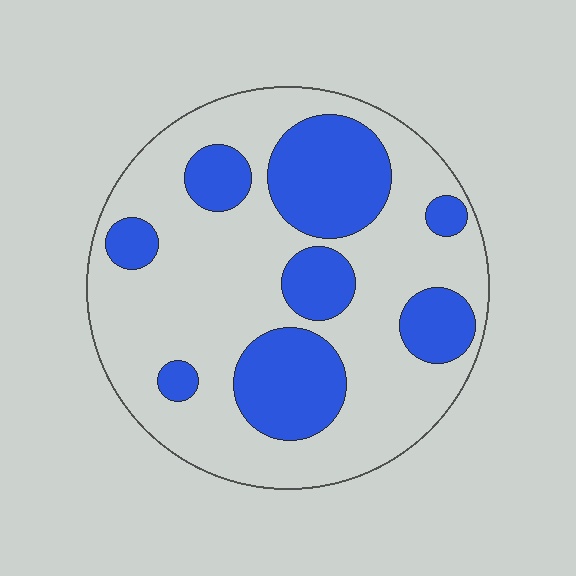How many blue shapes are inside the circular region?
8.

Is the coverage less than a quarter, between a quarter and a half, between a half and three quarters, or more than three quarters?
Between a quarter and a half.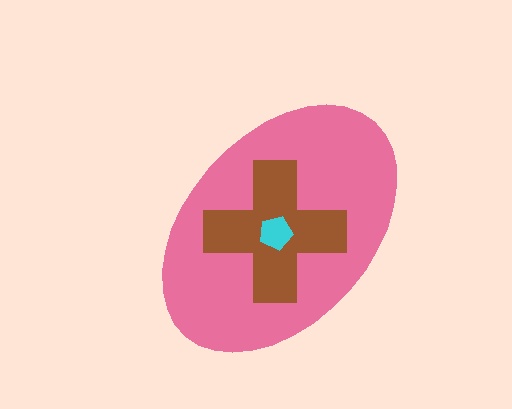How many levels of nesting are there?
3.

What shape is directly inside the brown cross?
The cyan pentagon.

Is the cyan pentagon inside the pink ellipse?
Yes.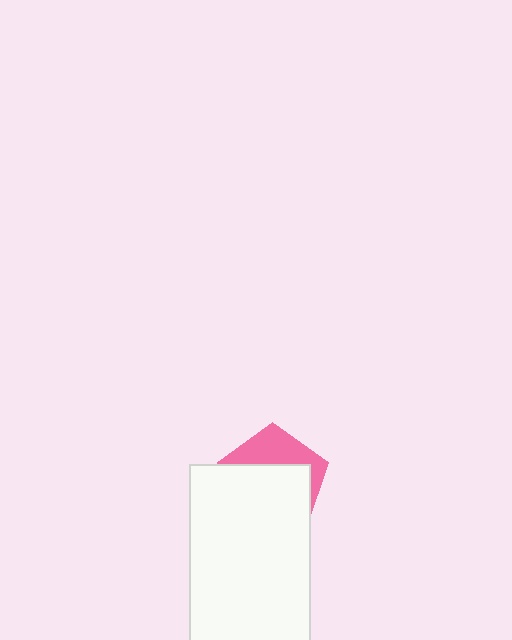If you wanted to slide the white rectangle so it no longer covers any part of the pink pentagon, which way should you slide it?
Slide it down — that is the most direct way to separate the two shapes.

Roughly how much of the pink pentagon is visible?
A small part of it is visible (roughly 34%).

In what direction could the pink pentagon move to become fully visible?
The pink pentagon could move up. That would shift it out from behind the white rectangle entirely.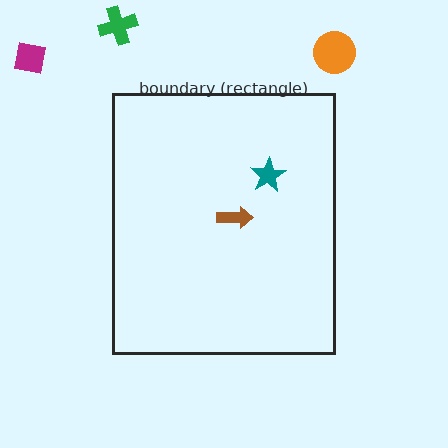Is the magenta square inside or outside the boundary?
Outside.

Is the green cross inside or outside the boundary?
Outside.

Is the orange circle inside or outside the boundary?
Outside.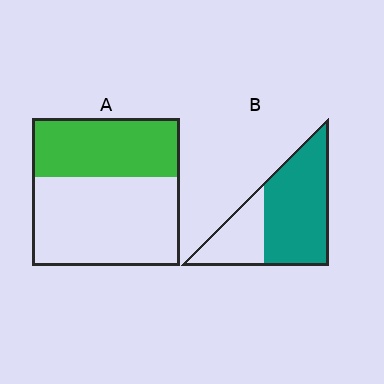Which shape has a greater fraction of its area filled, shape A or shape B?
Shape B.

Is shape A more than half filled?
No.